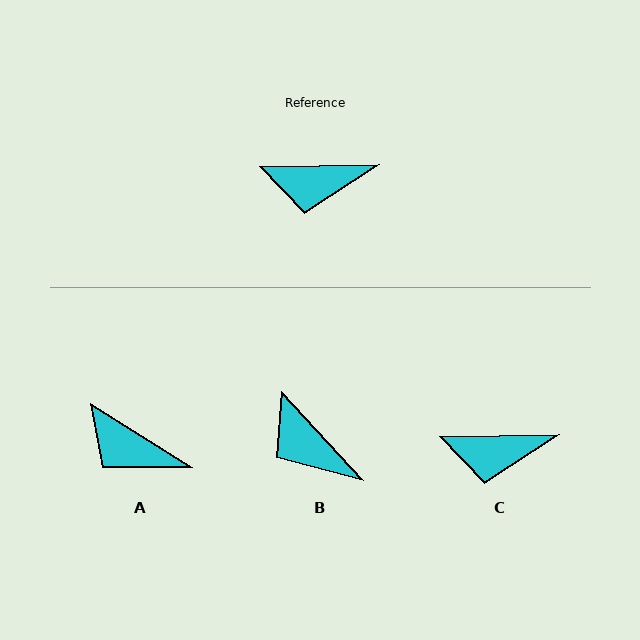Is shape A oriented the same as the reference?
No, it is off by about 33 degrees.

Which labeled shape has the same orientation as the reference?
C.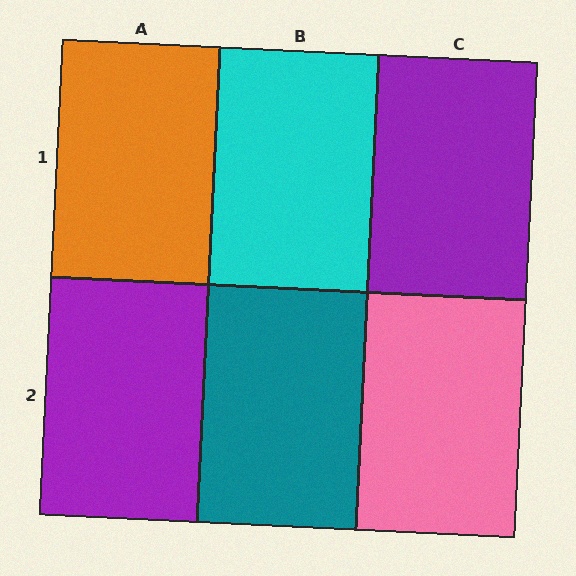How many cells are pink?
1 cell is pink.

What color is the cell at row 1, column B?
Cyan.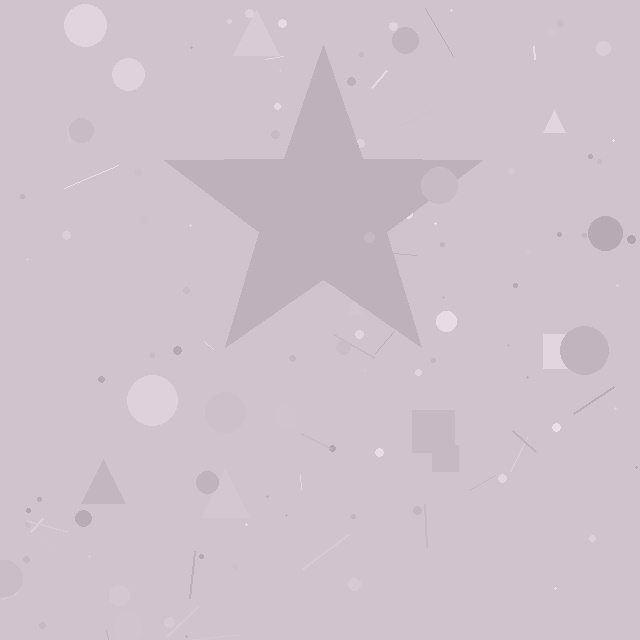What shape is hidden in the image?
A star is hidden in the image.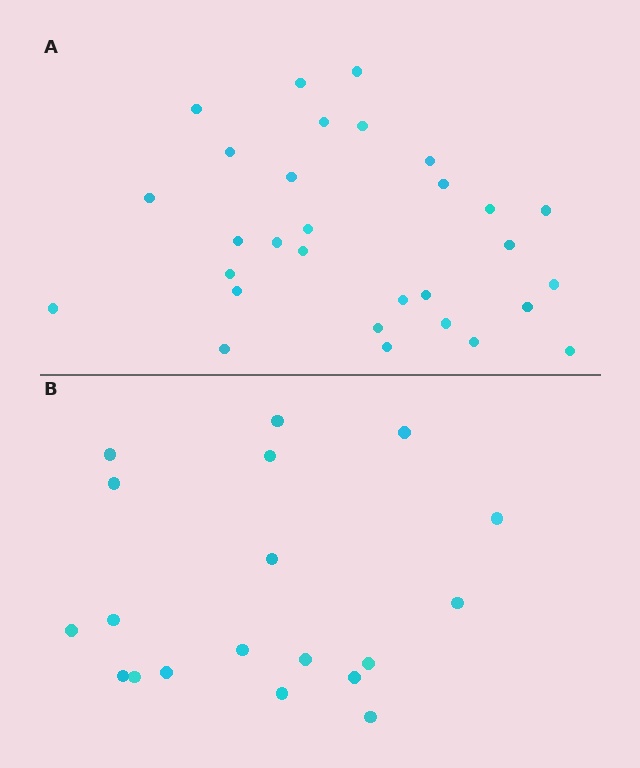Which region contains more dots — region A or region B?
Region A (the top region) has more dots.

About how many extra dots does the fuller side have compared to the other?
Region A has roughly 12 or so more dots than region B.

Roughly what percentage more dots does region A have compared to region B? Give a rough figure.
About 60% more.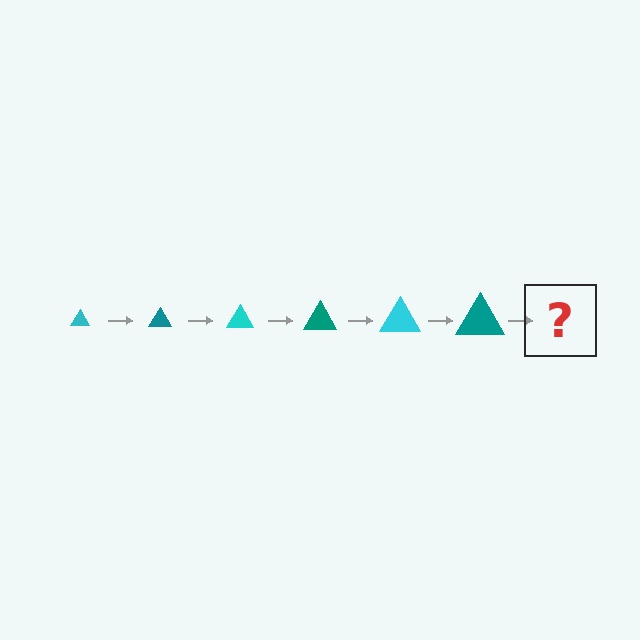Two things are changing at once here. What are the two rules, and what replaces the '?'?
The two rules are that the triangle grows larger each step and the color cycles through cyan and teal. The '?' should be a cyan triangle, larger than the previous one.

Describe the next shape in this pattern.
It should be a cyan triangle, larger than the previous one.